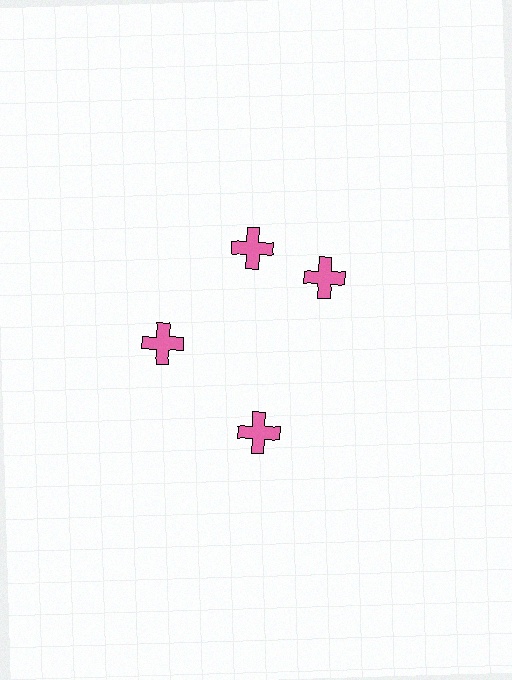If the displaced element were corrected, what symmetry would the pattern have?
It would have 4-fold rotational symmetry — the pattern would map onto itself every 90 degrees.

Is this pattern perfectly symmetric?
No. The 4 pink crosses are arranged in a ring, but one element near the 3 o'clock position is rotated out of alignment along the ring, breaking the 4-fold rotational symmetry.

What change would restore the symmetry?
The symmetry would be restored by rotating it back into even spacing with its neighbors so that all 4 crosses sit at equal angles and equal distance from the center.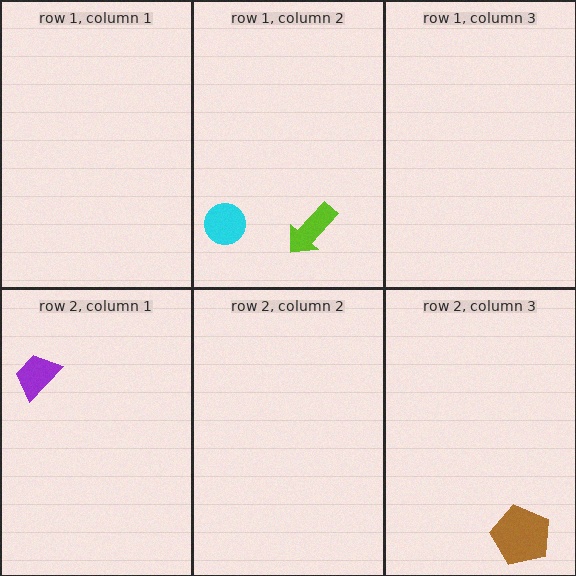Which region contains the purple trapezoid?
The row 2, column 1 region.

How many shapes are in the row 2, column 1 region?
1.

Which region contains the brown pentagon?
The row 2, column 3 region.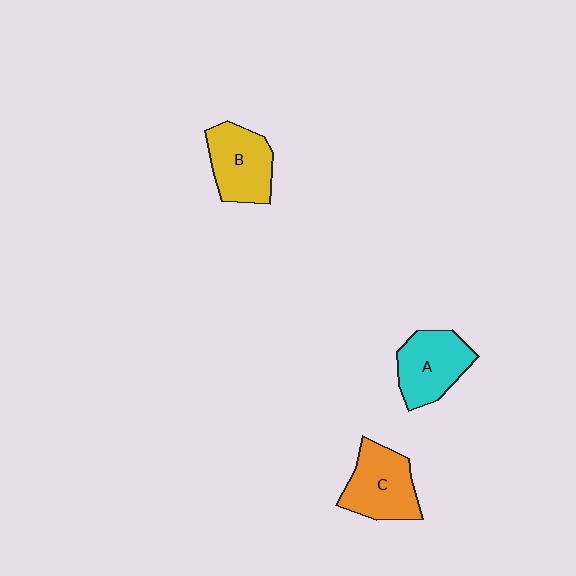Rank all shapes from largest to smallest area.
From largest to smallest: C (orange), A (cyan), B (yellow).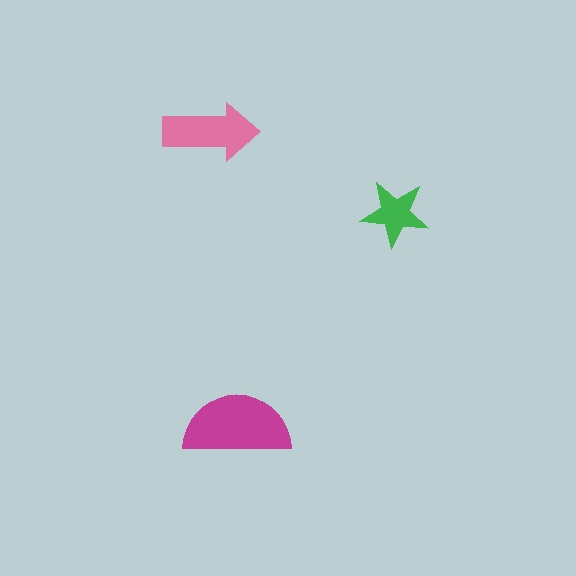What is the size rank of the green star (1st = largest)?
3rd.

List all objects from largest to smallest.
The magenta semicircle, the pink arrow, the green star.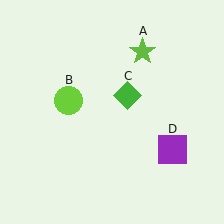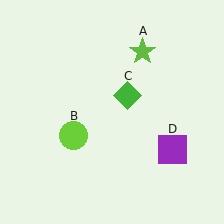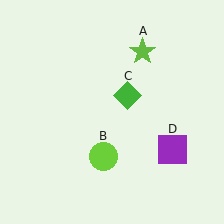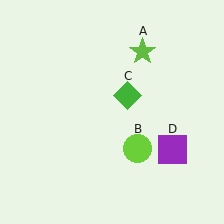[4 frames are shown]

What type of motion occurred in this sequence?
The lime circle (object B) rotated counterclockwise around the center of the scene.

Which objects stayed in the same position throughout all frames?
Lime star (object A) and green diamond (object C) and purple square (object D) remained stationary.